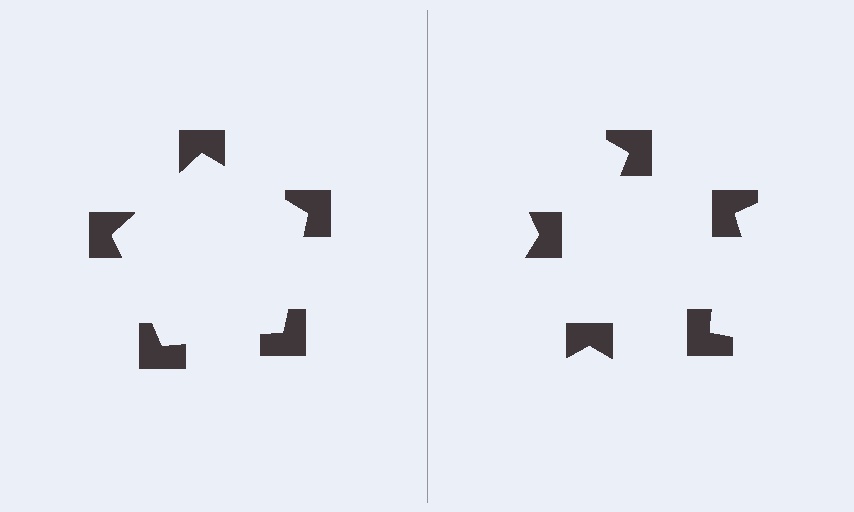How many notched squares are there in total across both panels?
10 — 5 on each side.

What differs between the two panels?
The notched squares are positioned identically on both sides; only the wedge orientations differ. On the left they align to a pentagon; on the right they are misaligned.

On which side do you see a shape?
An illusory pentagon appears on the left side. On the right side the wedge cuts are rotated, so no coherent shape forms.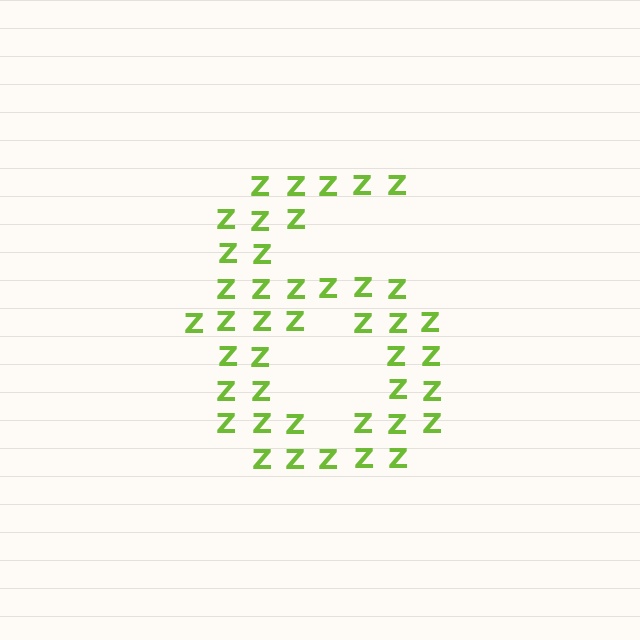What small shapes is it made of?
It is made of small letter Z's.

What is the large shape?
The large shape is the digit 6.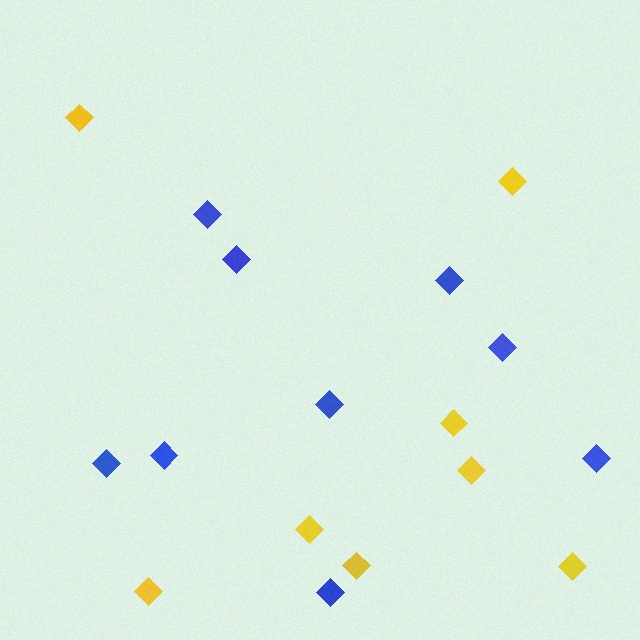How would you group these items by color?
There are 2 groups: one group of yellow diamonds (8) and one group of blue diamonds (9).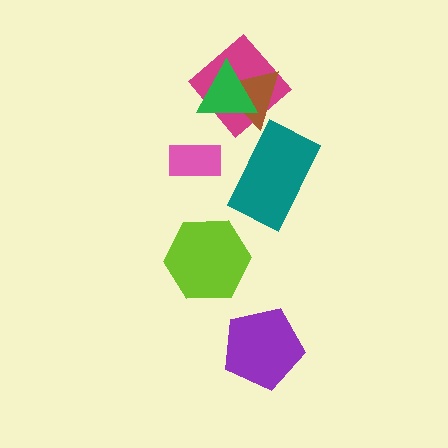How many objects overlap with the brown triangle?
2 objects overlap with the brown triangle.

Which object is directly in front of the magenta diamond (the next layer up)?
The brown triangle is directly in front of the magenta diamond.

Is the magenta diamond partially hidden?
Yes, it is partially covered by another shape.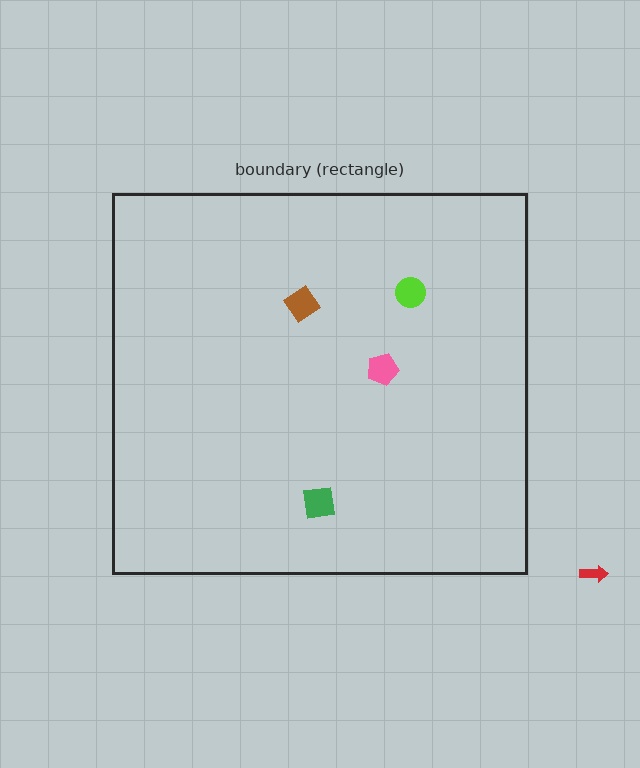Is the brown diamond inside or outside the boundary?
Inside.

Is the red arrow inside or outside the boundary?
Outside.